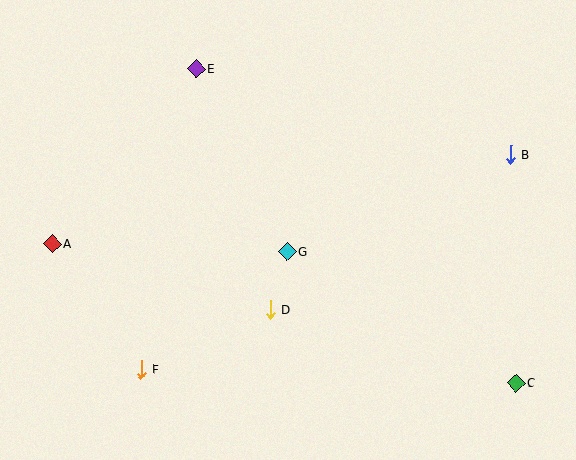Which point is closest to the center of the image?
Point G at (287, 251) is closest to the center.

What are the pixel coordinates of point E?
Point E is at (196, 68).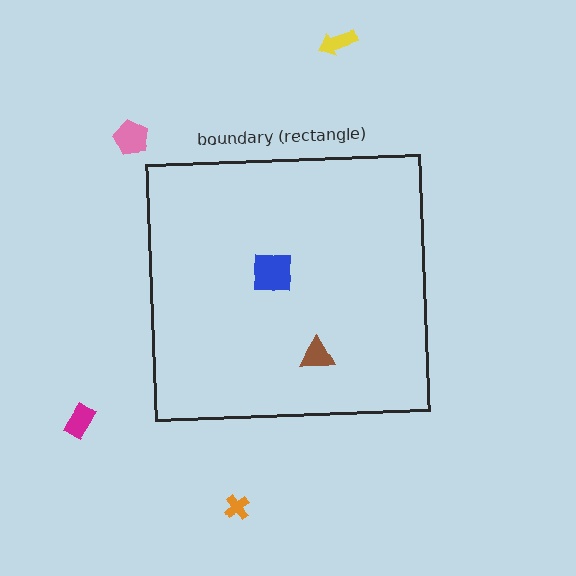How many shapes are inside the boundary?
2 inside, 4 outside.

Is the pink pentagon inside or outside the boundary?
Outside.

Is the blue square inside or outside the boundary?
Inside.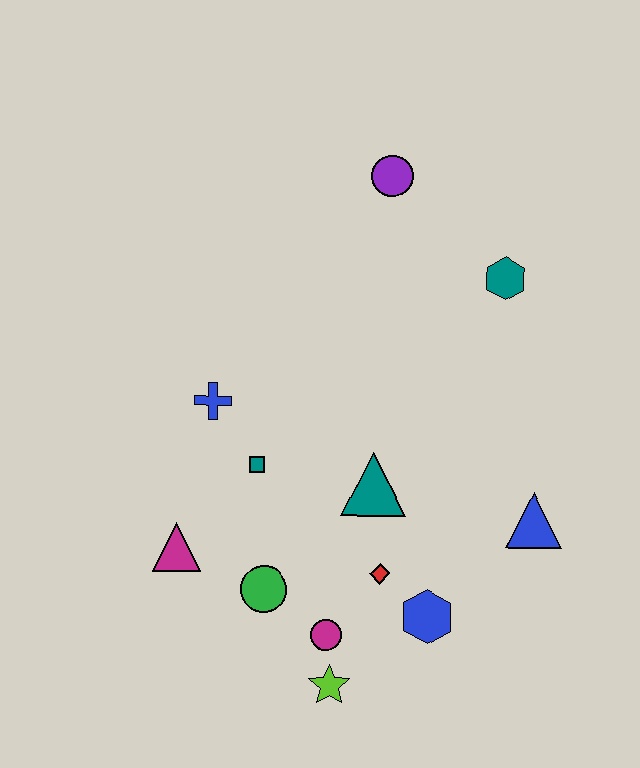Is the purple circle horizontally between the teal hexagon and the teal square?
Yes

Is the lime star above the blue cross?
No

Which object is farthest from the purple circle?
The lime star is farthest from the purple circle.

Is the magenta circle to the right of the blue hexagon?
No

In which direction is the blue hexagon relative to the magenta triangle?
The blue hexagon is to the right of the magenta triangle.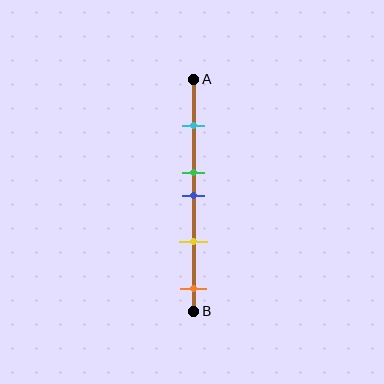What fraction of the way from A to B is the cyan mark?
The cyan mark is approximately 20% (0.2) of the way from A to B.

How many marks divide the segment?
There are 5 marks dividing the segment.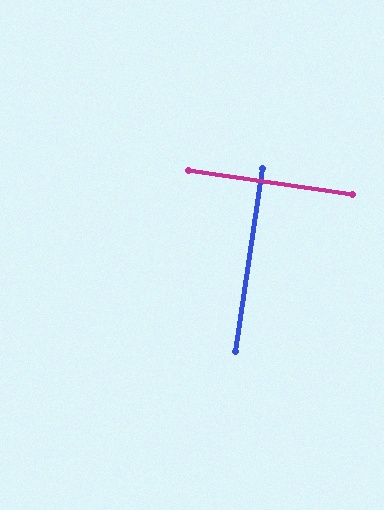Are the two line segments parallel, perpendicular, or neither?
Perpendicular — they meet at approximately 90°.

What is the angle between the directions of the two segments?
Approximately 90 degrees.